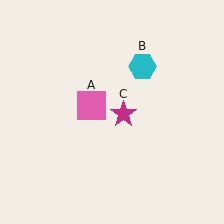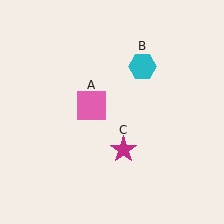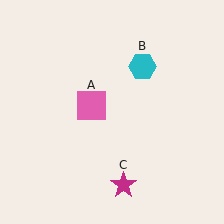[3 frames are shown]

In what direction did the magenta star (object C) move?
The magenta star (object C) moved down.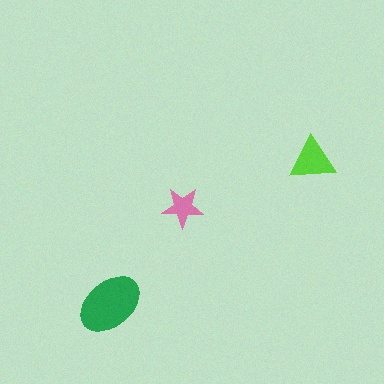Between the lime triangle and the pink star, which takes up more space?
The lime triangle.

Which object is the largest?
The green ellipse.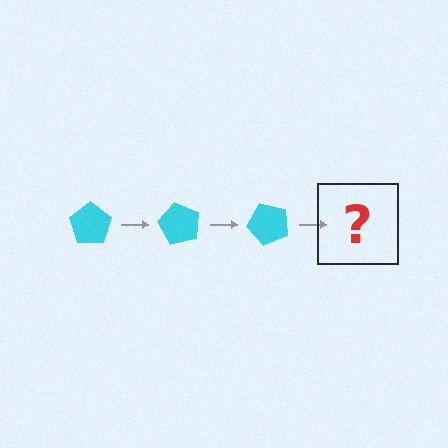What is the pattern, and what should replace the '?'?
The pattern is that the pentagon rotates 60 degrees each step. The '?' should be a cyan pentagon rotated 180 degrees.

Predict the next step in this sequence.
The next step is a cyan pentagon rotated 180 degrees.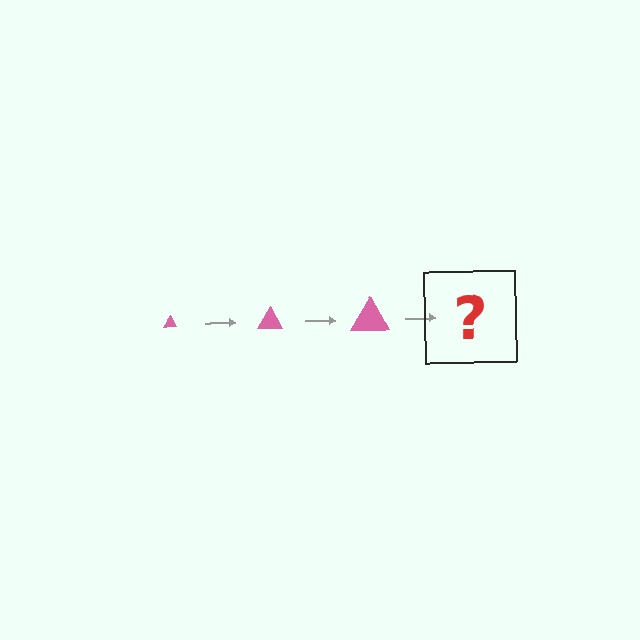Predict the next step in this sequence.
The next step is a pink triangle, larger than the previous one.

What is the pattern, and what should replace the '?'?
The pattern is that the triangle gets progressively larger each step. The '?' should be a pink triangle, larger than the previous one.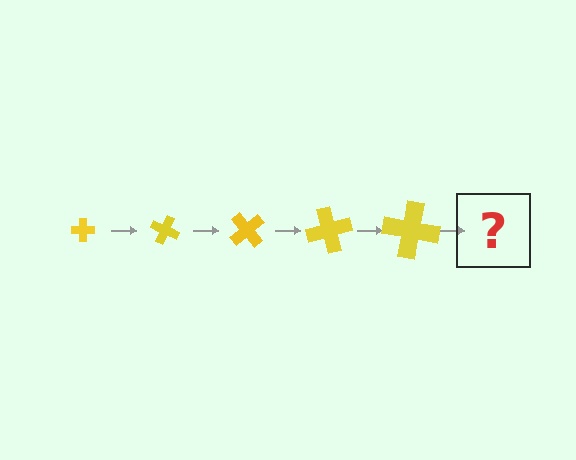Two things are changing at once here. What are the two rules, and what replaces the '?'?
The two rules are that the cross grows larger each step and it rotates 25 degrees each step. The '?' should be a cross, larger than the previous one and rotated 125 degrees from the start.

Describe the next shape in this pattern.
It should be a cross, larger than the previous one and rotated 125 degrees from the start.